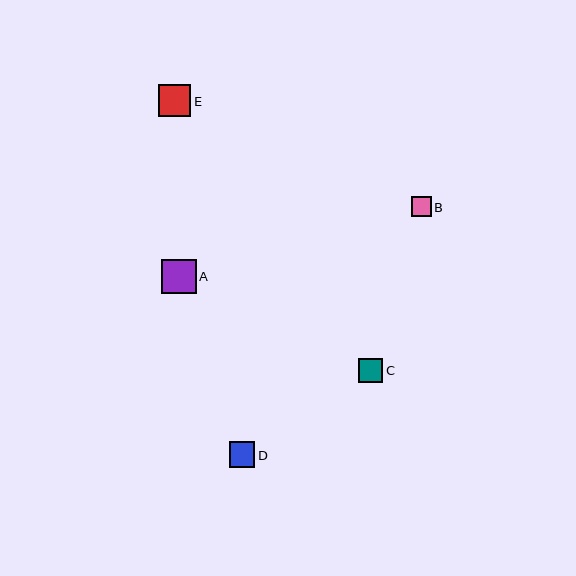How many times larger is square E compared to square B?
Square E is approximately 1.7 times the size of square B.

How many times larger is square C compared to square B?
Square C is approximately 1.2 times the size of square B.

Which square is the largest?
Square A is the largest with a size of approximately 34 pixels.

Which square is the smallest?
Square B is the smallest with a size of approximately 19 pixels.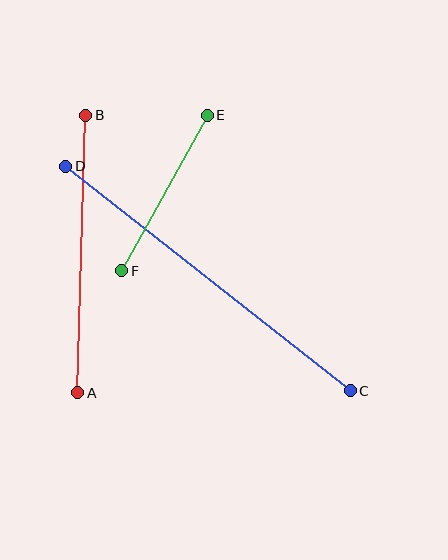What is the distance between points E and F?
The distance is approximately 178 pixels.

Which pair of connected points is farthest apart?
Points C and D are farthest apart.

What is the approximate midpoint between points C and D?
The midpoint is at approximately (208, 279) pixels.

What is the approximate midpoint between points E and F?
The midpoint is at approximately (165, 193) pixels.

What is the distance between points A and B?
The distance is approximately 278 pixels.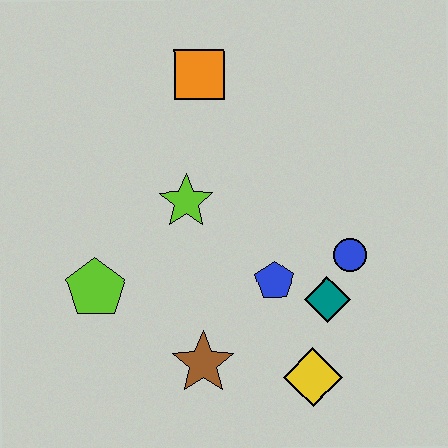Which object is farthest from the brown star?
The orange square is farthest from the brown star.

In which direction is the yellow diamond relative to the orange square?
The yellow diamond is below the orange square.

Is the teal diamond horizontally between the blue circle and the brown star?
Yes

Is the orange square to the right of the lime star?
Yes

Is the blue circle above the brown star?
Yes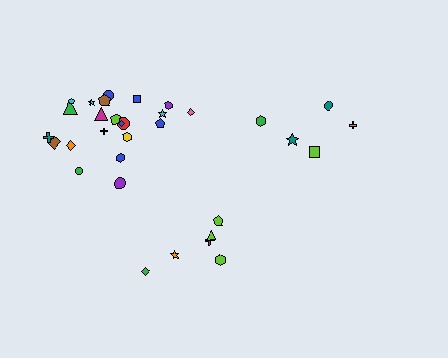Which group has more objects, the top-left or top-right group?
The top-left group.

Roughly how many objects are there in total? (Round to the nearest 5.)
Roughly 35 objects in total.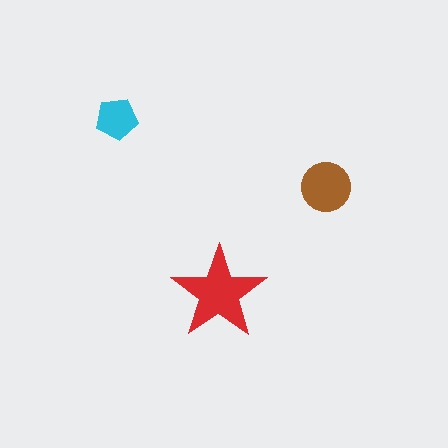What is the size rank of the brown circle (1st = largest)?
2nd.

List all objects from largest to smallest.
The red star, the brown circle, the cyan pentagon.